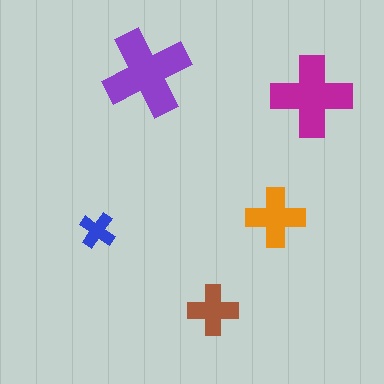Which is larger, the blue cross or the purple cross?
The purple one.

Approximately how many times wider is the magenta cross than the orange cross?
About 1.5 times wider.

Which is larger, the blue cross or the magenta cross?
The magenta one.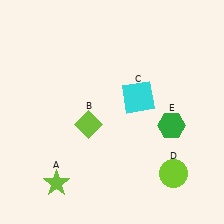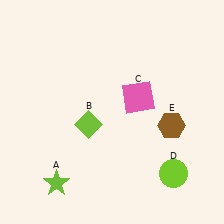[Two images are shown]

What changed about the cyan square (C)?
In Image 1, C is cyan. In Image 2, it changed to pink.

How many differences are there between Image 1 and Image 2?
There are 2 differences between the two images.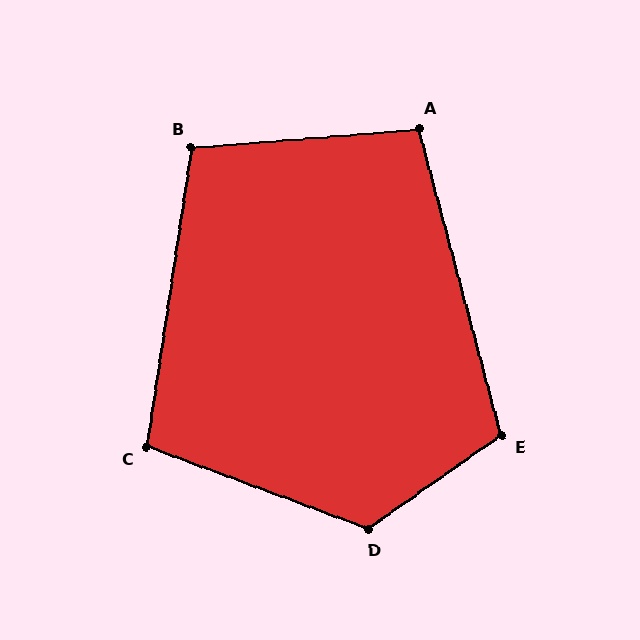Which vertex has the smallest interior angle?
A, at approximately 100 degrees.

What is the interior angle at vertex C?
Approximately 102 degrees (obtuse).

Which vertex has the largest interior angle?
D, at approximately 124 degrees.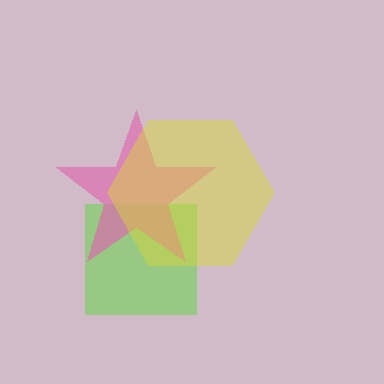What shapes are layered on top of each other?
The layered shapes are: a lime square, a pink star, a yellow hexagon.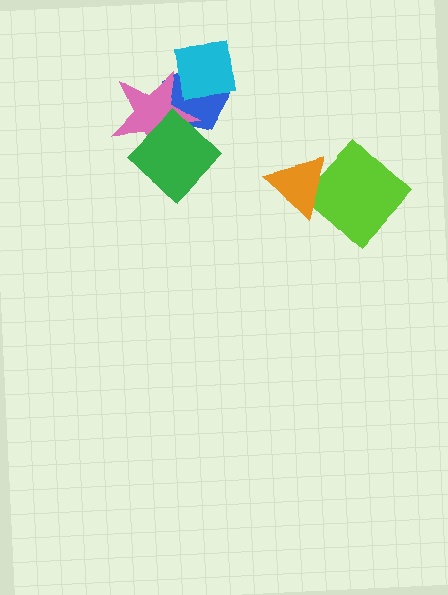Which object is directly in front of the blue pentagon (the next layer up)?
The cyan square is directly in front of the blue pentagon.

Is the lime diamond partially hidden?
Yes, it is partially covered by another shape.